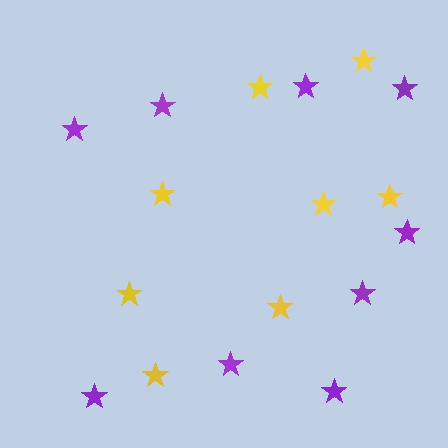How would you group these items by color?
There are 2 groups: one group of yellow stars (8) and one group of purple stars (9).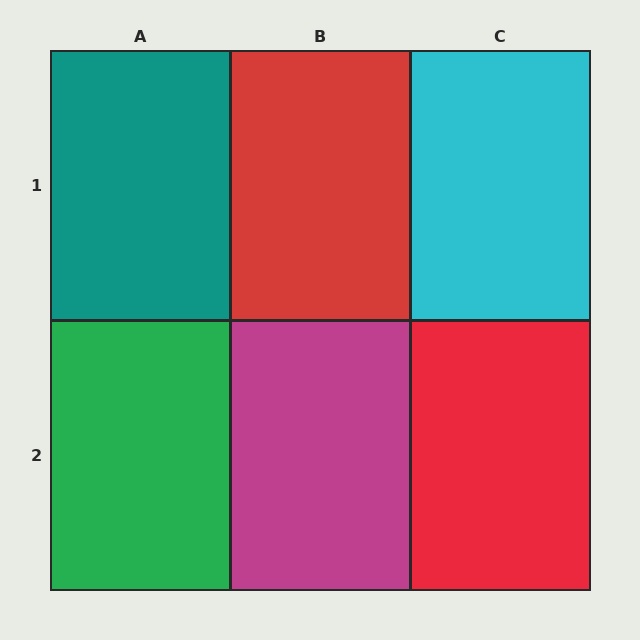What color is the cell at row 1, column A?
Teal.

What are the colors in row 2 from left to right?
Green, magenta, red.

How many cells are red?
2 cells are red.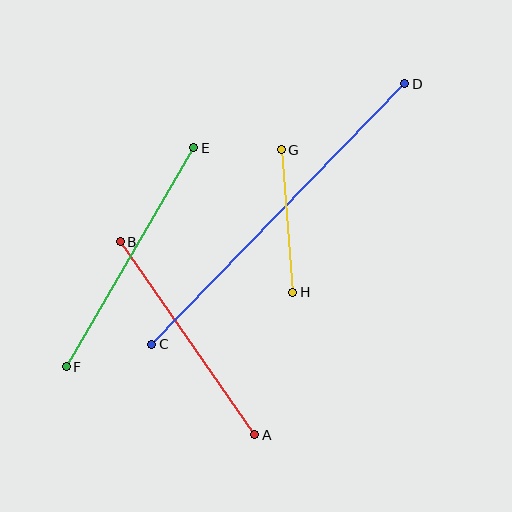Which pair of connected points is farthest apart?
Points C and D are farthest apart.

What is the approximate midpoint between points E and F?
The midpoint is at approximately (130, 257) pixels.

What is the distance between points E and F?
The distance is approximately 253 pixels.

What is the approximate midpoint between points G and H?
The midpoint is at approximately (287, 221) pixels.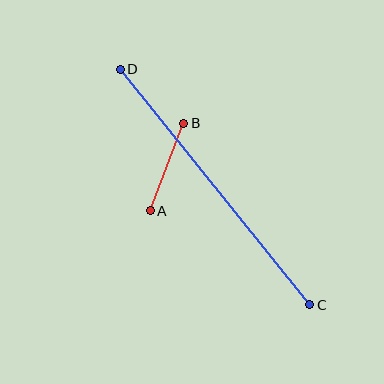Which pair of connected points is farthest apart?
Points C and D are farthest apart.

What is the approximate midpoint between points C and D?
The midpoint is at approximately (215, 187) pixels.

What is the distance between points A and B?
The distance is approximately 93 pixels.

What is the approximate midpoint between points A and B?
The midpoint is at approximately (167, 167) pixels.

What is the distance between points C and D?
The distance is approximately 302 pixels.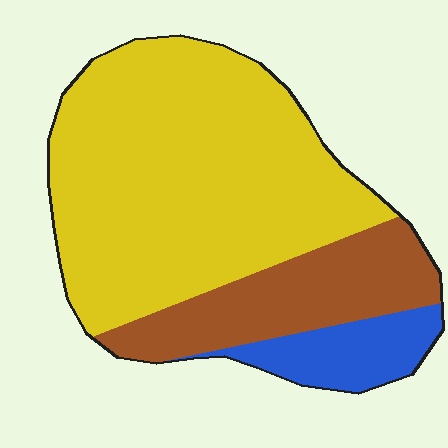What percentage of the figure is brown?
Brown takes up about one quarter (1/4) of the figure.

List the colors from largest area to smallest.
From largest to smallest: yellow, brown, blue.